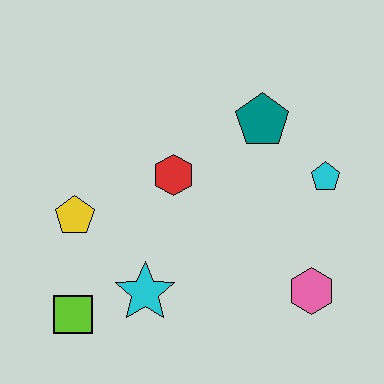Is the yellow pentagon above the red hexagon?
No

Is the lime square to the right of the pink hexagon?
No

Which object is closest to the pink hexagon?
The cyan pentagon is closest to the pink hexagon.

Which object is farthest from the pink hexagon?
The yellow pentagon is farthest from the pink hexagon.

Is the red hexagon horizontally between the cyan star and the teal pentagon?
Yes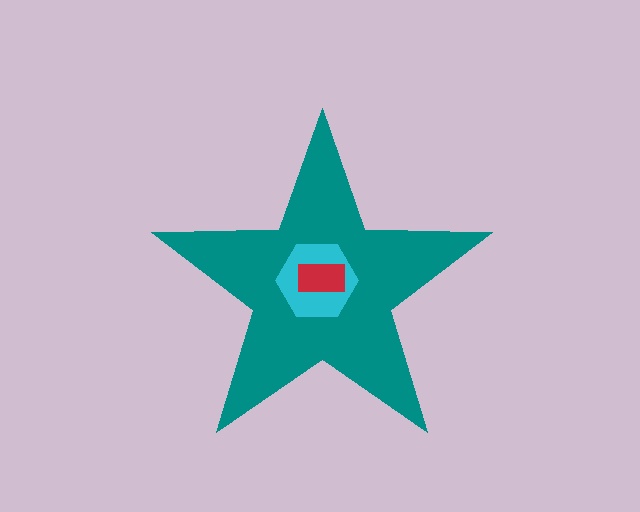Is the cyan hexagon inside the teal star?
Yes.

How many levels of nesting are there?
3.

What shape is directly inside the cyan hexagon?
The red rectangle.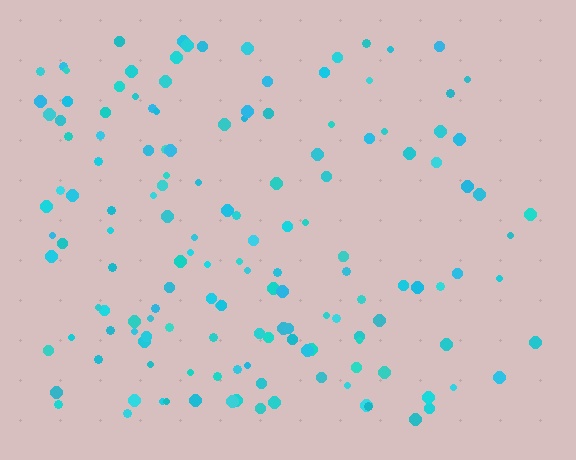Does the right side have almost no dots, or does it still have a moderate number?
Still a moderate number, just noticeably fewer than the left.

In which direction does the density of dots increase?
From right to left, with the left side densest.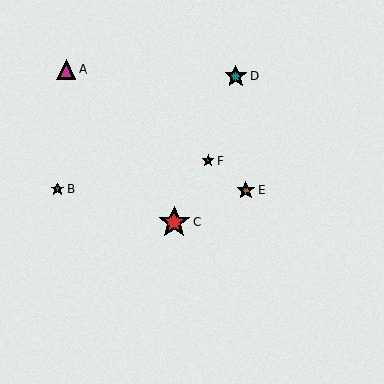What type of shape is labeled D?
Shape D is a teal star.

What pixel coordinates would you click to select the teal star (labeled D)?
Click at (235, 76) to select the teal star D.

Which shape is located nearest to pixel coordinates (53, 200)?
The teal star (labeled B) at (57, 190) is nearest to that location.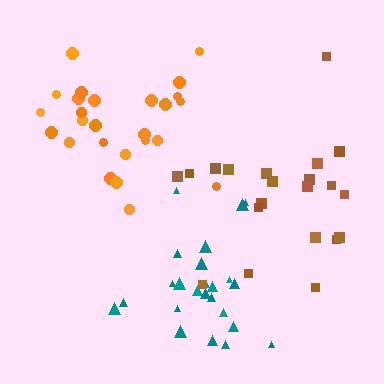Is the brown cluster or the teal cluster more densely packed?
Teal.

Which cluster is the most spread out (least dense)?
Brown.